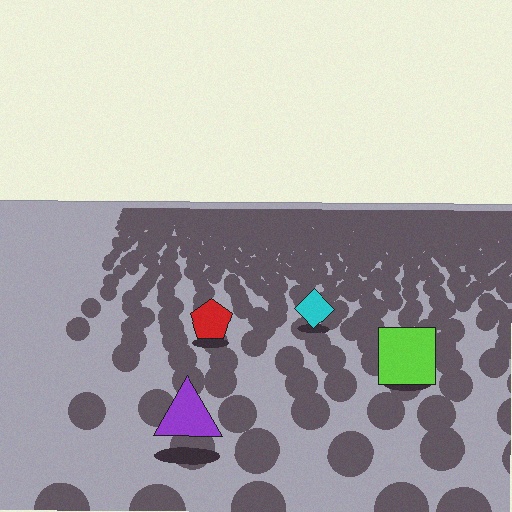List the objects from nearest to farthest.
From nearest to farthest: the purple triangle, the lime square, the red pentagon, the cyan diamond.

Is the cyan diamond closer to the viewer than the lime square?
No. The lime square is closer — you can tell from the texture gradient: the ground texture is coarser near it.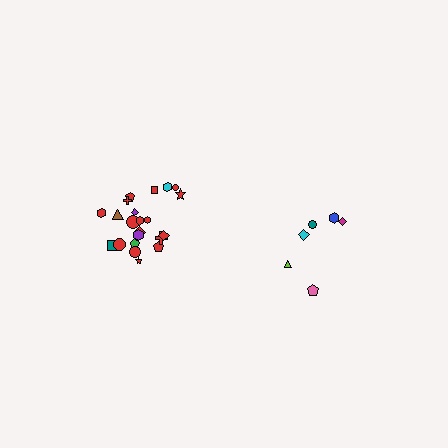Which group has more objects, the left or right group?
The left group.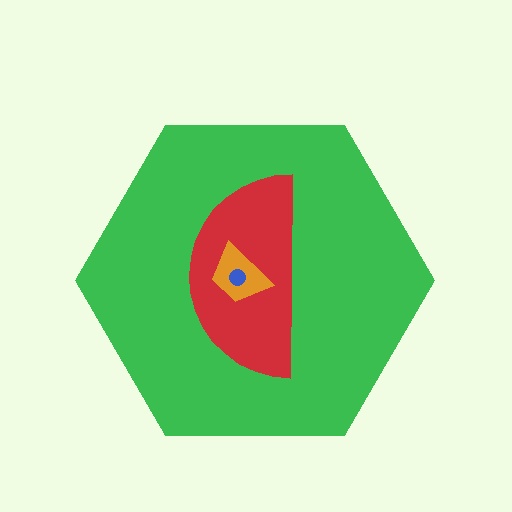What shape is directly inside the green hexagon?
The red semicircle.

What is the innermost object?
The blue circle.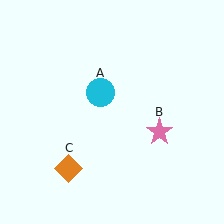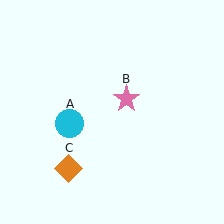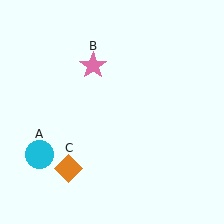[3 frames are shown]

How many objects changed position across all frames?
2 objects changed position: cyan circle (object A), pink star (object B).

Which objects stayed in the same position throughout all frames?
Orange diamond (object C) remained stationary.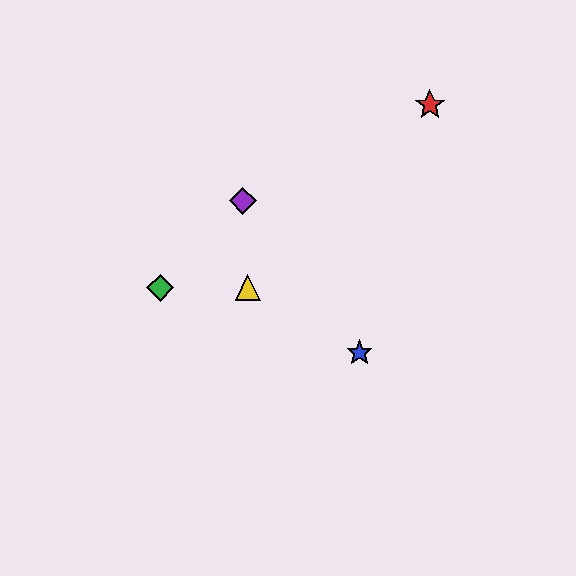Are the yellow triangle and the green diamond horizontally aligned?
Yes, both are at y≈288.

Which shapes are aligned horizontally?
The green diamond, the yellow triangle are aligned horizontally.